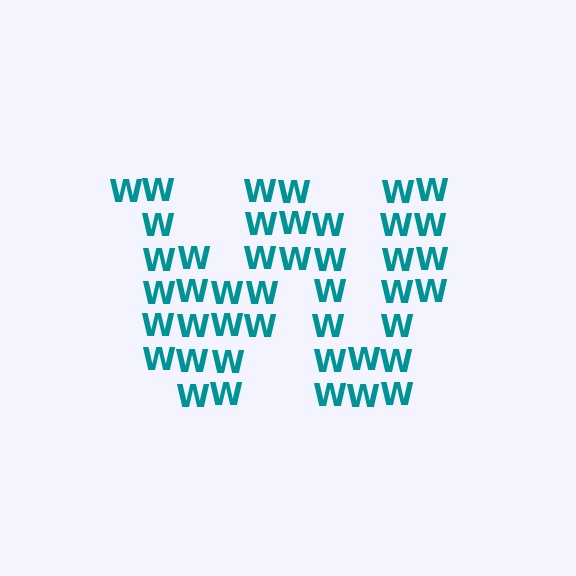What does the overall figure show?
The overall figure shows the letter W.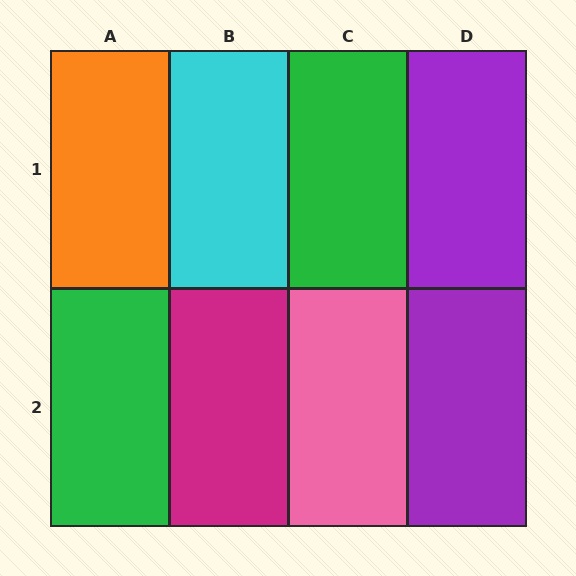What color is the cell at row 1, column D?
Purple.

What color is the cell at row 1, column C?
Green.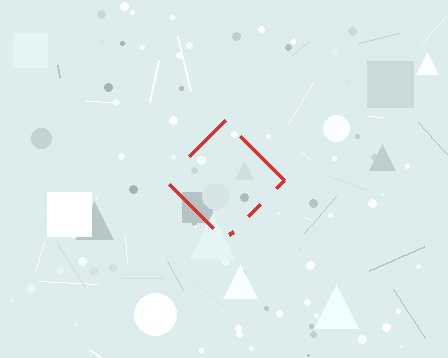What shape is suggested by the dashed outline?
The dashed outline suggests a diamond.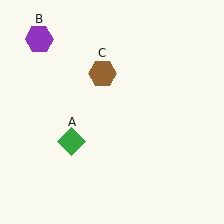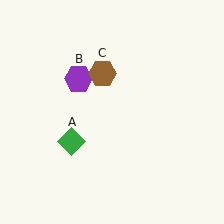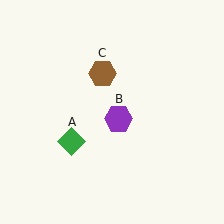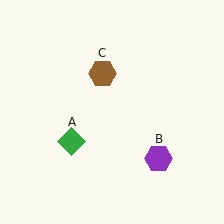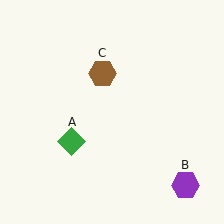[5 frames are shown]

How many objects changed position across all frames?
1 object changed position: purple hexagon (object B).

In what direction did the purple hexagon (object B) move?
The purple hexagon (object B) moved down and to the right.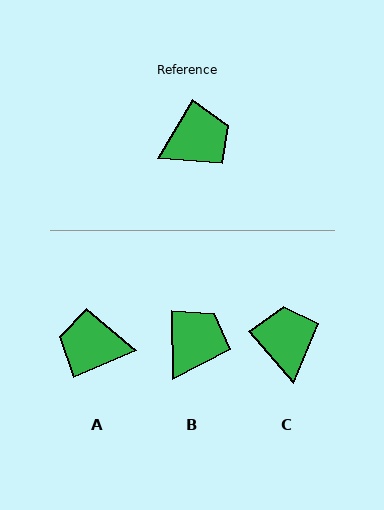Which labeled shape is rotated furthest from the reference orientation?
A, about 145 degrees away.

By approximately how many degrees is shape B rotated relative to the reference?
Approximately 32 degrees counter-clockwise.